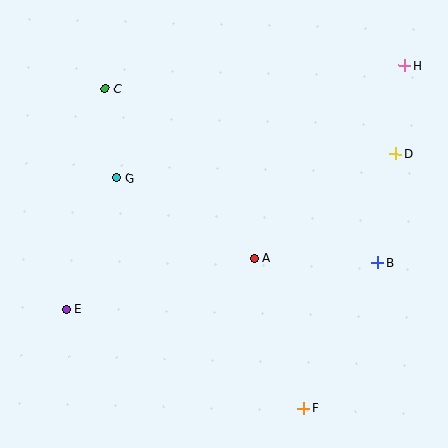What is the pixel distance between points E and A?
The distance between E and A is 195 pixels.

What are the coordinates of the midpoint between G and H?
The midpoint between G and H is at (261, 122).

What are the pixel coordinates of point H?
Point H is at (405, 65).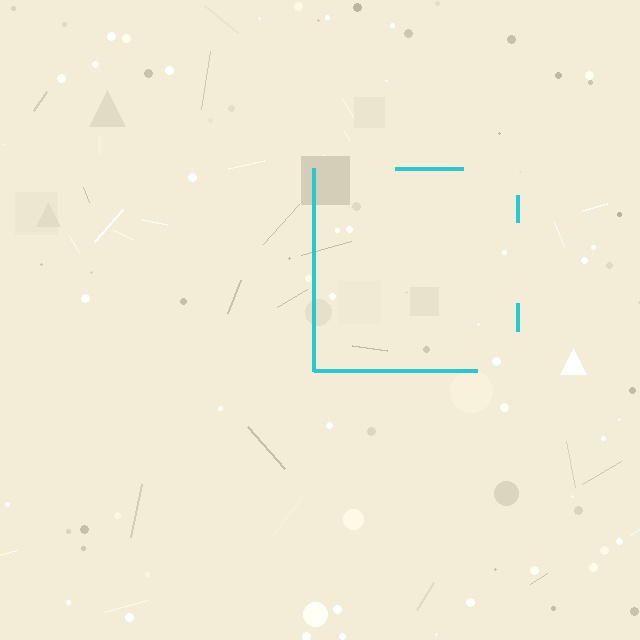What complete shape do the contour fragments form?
The contour fragments form a square.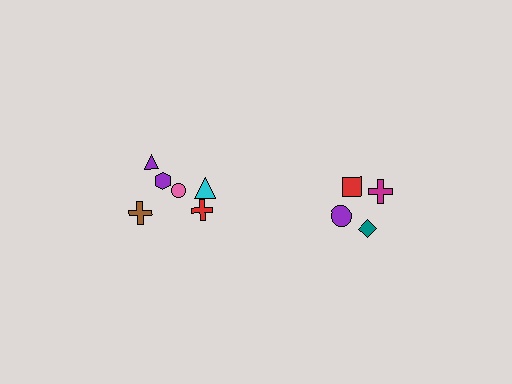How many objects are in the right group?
There are 4 objects.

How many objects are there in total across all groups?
There are 10 objects.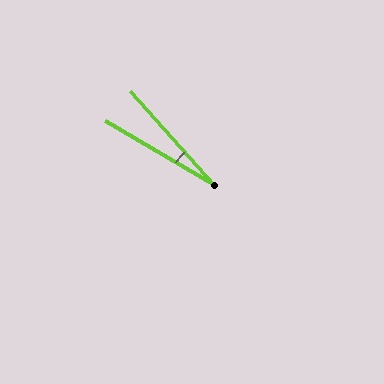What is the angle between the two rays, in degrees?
Approximately 18 degrees.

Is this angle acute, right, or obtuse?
It is acute.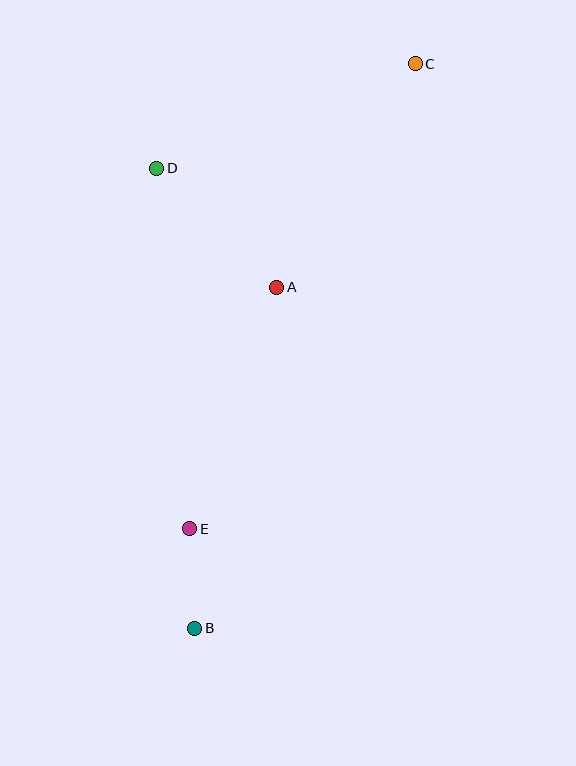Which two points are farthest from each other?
Points B and C are farthest from each other.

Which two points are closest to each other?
Points B and E are closest to each other.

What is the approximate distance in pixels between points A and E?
The distance between A and E is approximately 257 pixels.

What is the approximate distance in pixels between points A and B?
The distance between A and B is approximately 351 pixels.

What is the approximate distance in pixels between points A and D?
The distance between A and D is approximately 169 pixels.